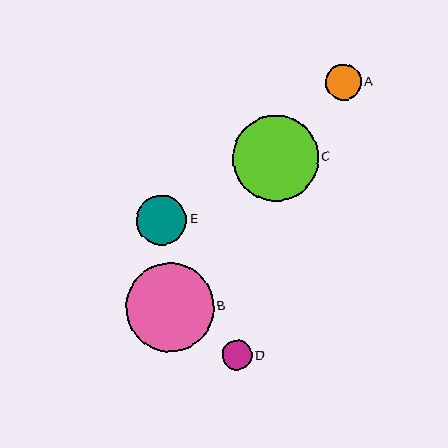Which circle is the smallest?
Circle D is the smallest with a size of approximately 30 pixels.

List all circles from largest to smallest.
From largest to smallest: B, C, E, A, D.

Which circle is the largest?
Circle B is the largest with a size of approximately 88 pixels.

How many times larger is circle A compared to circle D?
Circle A is approximately 1.2 times the size of circle D.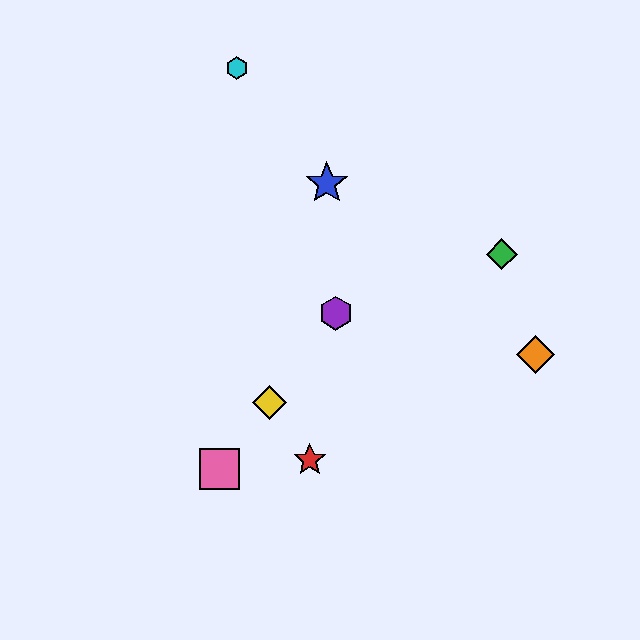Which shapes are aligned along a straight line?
The yellow diamond, the purple hexagon, the pink square are aligned along a straight line.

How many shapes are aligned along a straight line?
3 shapes (the yellow diamond, the purple hexagon, the pink square) are aligned along a straight line.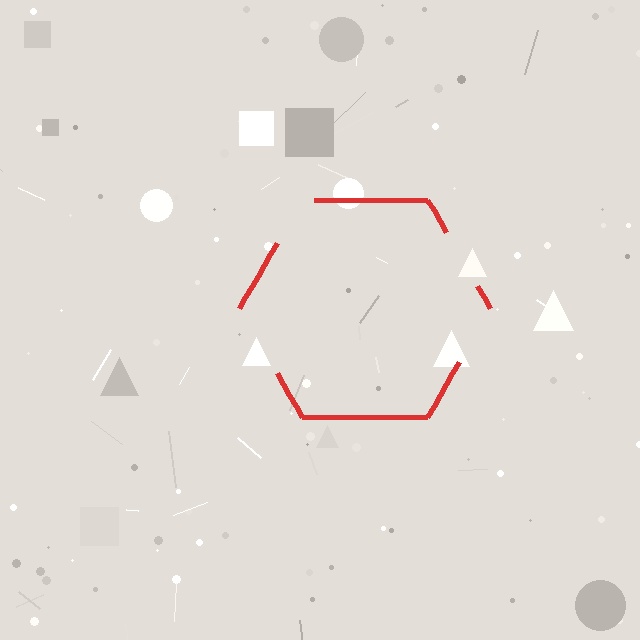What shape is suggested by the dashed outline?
The dashed outline suggests a hexagon.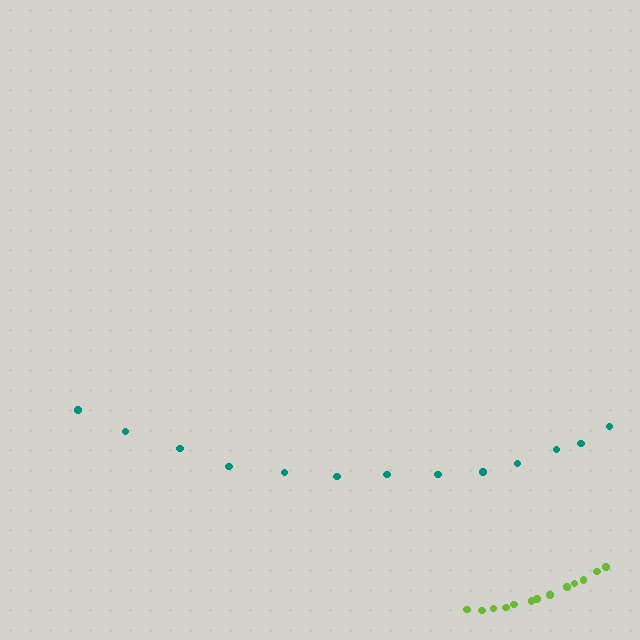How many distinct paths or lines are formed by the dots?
There are 2 distinct paths.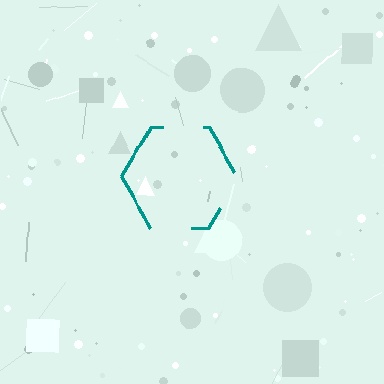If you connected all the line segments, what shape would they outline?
They would outline a hexagon.